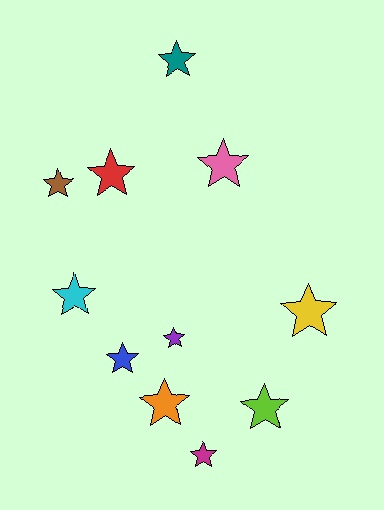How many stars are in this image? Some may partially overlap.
There are 11 stars.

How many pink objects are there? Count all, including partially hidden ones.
There is 1 pink object.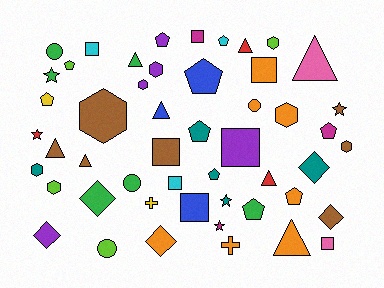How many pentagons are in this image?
There are 10 pentagons.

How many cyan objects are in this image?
There are 3 cyan objects.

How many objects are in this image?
There are 50 objects.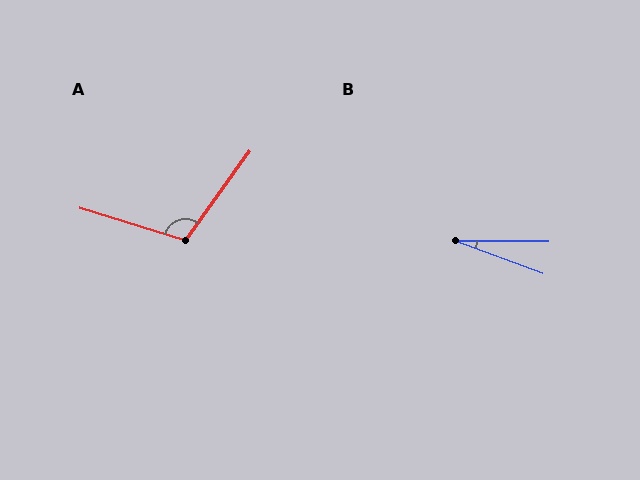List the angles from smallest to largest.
B (20°), A (109°).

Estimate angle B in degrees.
Approximately 20 degrees.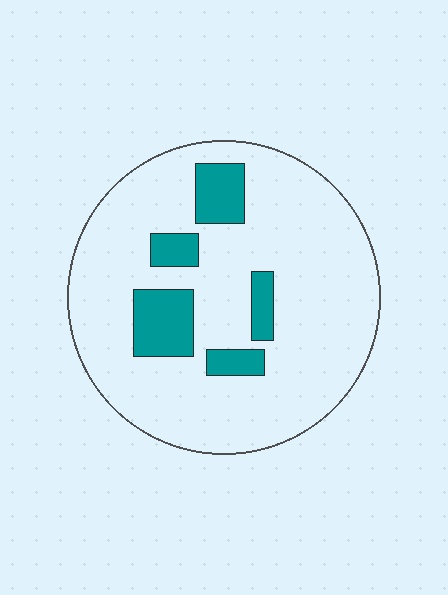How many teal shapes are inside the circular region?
5.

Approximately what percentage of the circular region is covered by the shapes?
Approximately 15%.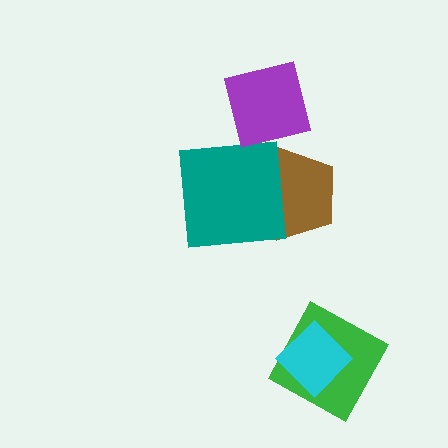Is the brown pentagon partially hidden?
Yes, it is partially covered by another shape.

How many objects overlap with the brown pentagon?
1 object overlaps with the brown pentagon.